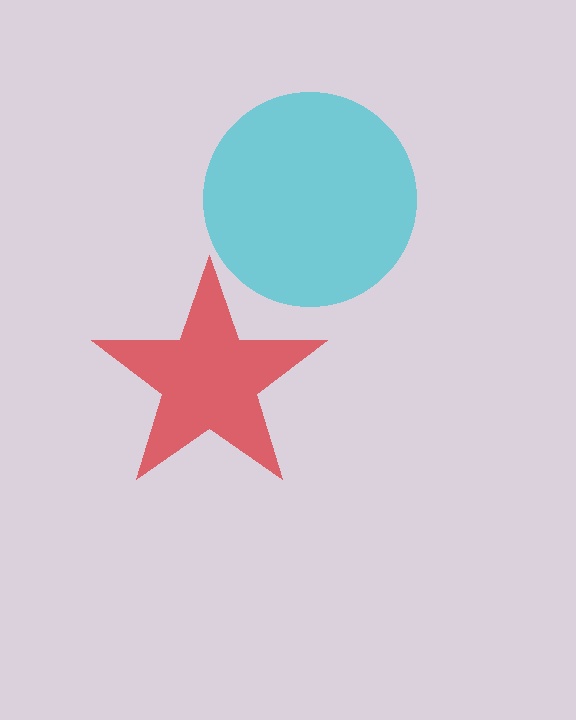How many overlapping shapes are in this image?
There are 2 overlapping shapes in the image.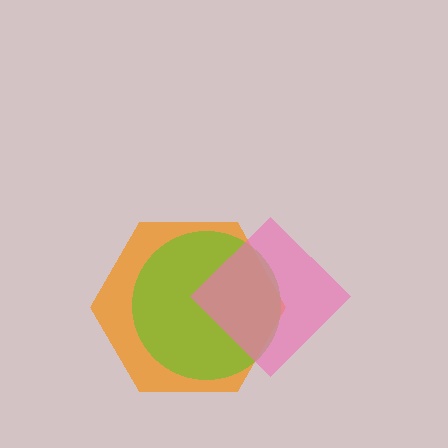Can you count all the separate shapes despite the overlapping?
Yes, there are 3 separate shapes.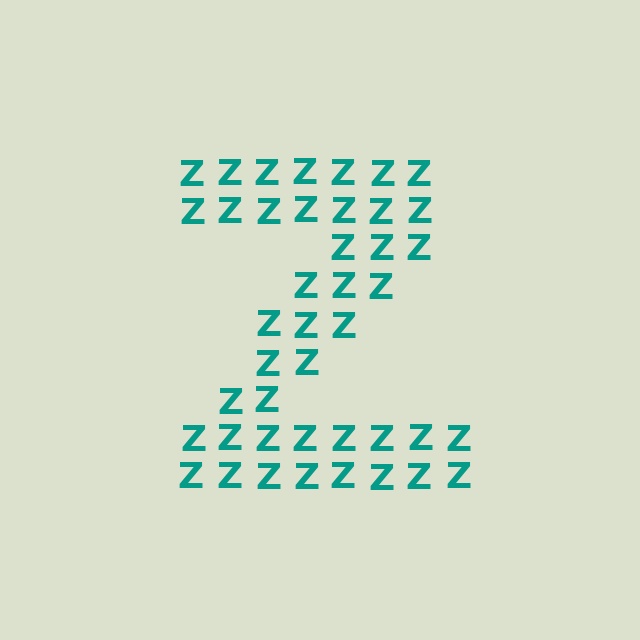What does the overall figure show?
The overall figure shows the letter Z.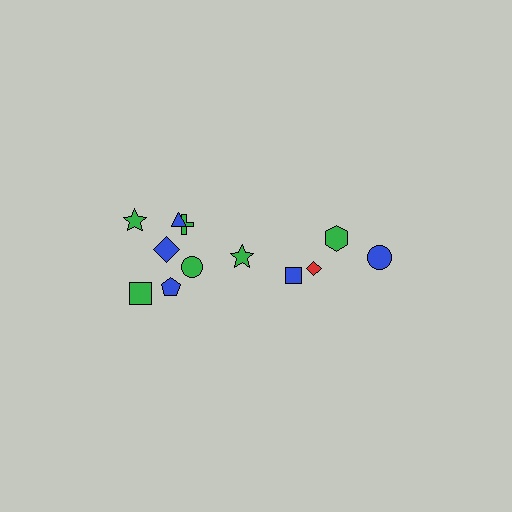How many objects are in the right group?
There are 4 objects.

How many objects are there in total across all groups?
There are 12 objects.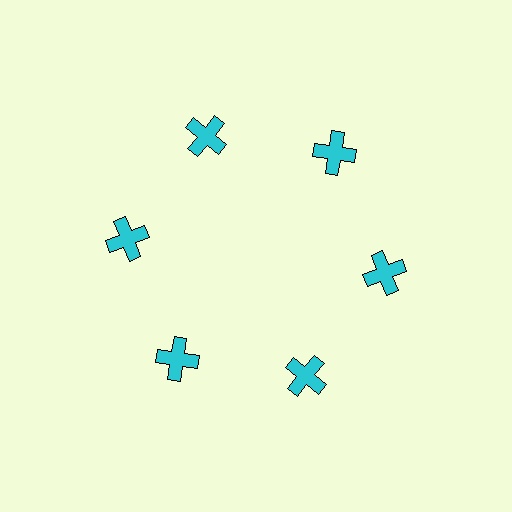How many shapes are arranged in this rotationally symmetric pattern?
There are 6 shapes, arranged in 6 groups of 1.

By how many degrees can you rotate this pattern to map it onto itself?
The pattern maps onto itself every 60 degrees of rotation.